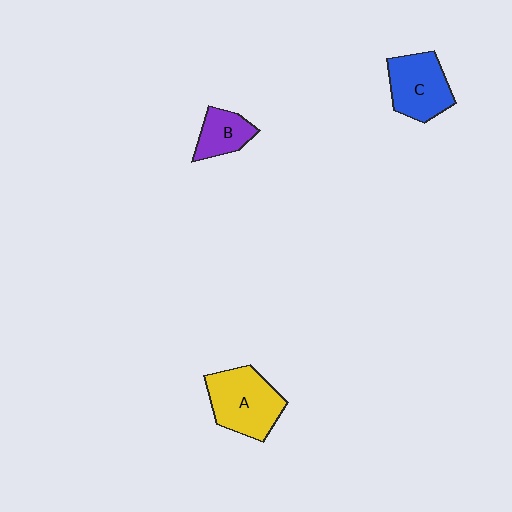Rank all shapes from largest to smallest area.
From largest to smallest: A (yellow), C (blue), B (purple).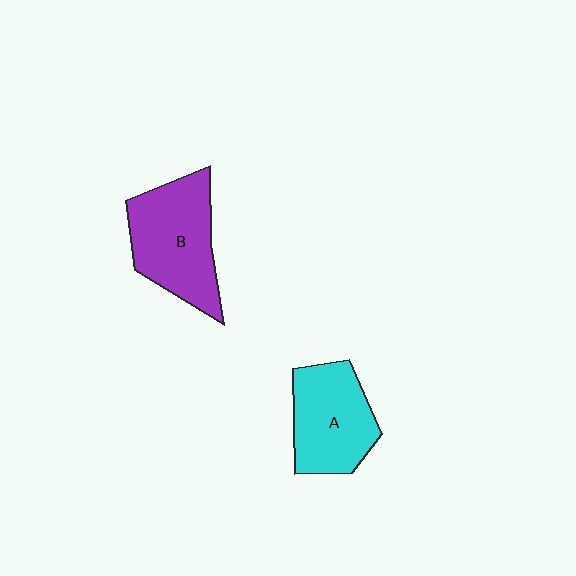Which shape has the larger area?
Shape B (purple).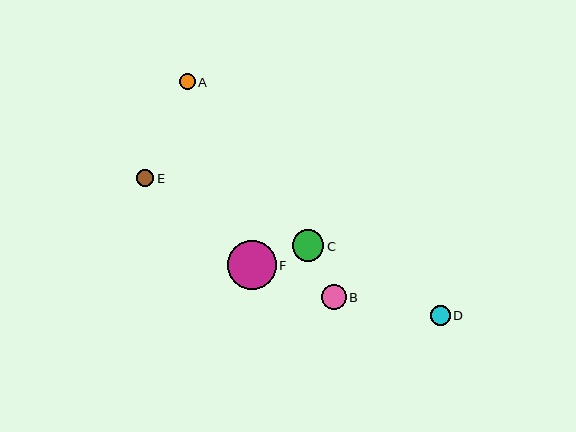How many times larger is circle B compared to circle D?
Circle B is approximately 1.3 times the size of circle D.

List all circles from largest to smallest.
From largest to smallest: F, C, B, D, E, A.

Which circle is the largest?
Circle F is the largest with a size of approximately 49 pixels.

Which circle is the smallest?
Circle A is the smallest with a size of approximately 16 pixels.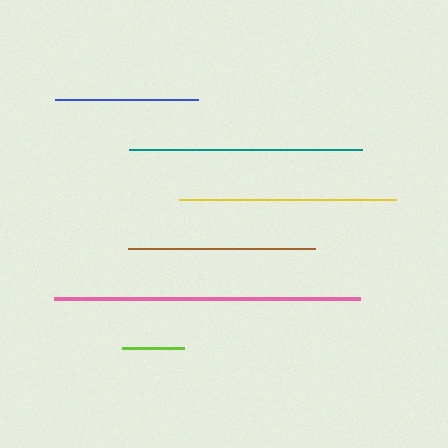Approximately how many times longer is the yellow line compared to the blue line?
The yellow line is approximately 1.5 times the length of the blue line.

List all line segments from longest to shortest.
From longest to shortest: pink, teal, yellow, brown, blue, lime.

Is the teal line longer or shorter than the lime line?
The teal line is longer than the lime line.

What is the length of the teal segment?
The teal segment is approximately 233 pixels long.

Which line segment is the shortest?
The lime line is the shortest at approximately 62 pixels.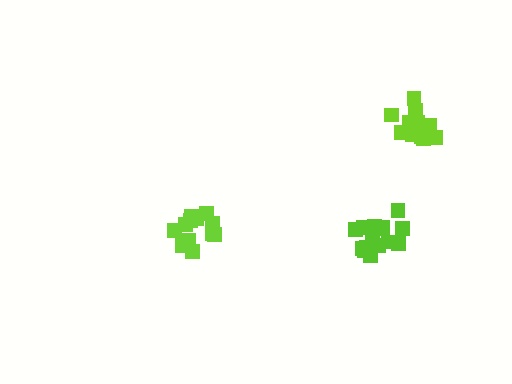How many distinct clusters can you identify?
There are 3 distinct clusters.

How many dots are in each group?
Group 1: 12 dots, Group 2: 16 dots, Group 3: 11 dots (39 total).